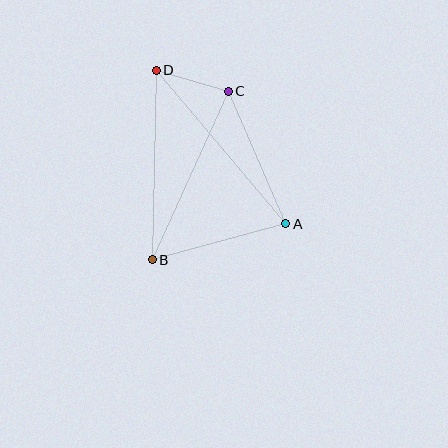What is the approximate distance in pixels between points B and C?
The distance between B and C is approximately 185 pixels.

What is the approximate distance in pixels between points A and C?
The distance between A and C is approximately 144 pixels.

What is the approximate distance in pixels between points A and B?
The distance between A and B is approximately 138 pixels.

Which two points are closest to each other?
Points C and D are closest to each other.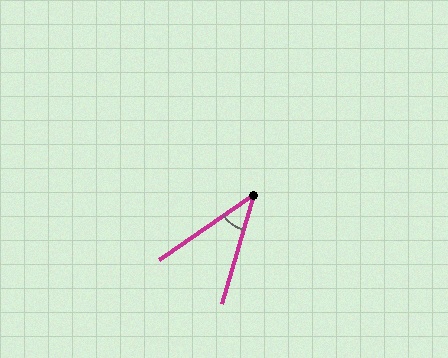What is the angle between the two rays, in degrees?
Approximately 39 degrees.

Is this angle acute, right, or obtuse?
It is acute.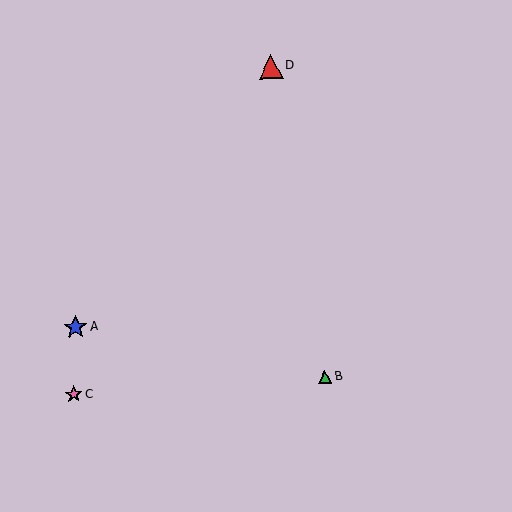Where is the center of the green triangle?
The center of the green triangle is at (325, 377).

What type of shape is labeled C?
Shape C is a pink star.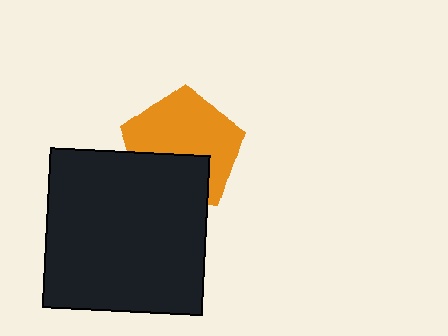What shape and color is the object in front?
The object in front is a black square.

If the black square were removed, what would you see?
You would see the complete orange pentagon.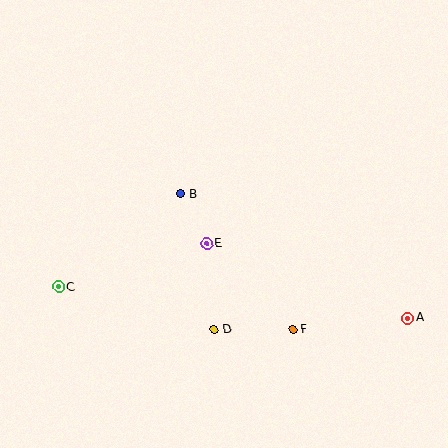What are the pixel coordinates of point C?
Point C is at (59, 287).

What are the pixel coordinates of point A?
Point A is at (408, 318).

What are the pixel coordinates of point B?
Point B is at (181, 194).